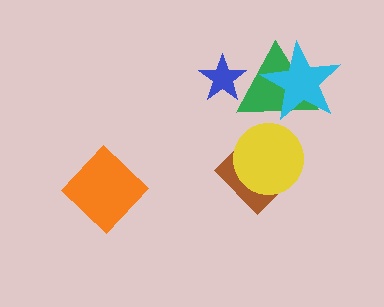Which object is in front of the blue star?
The green triangle is in front of the blue star.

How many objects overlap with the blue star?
1 object overlaps with the blue star.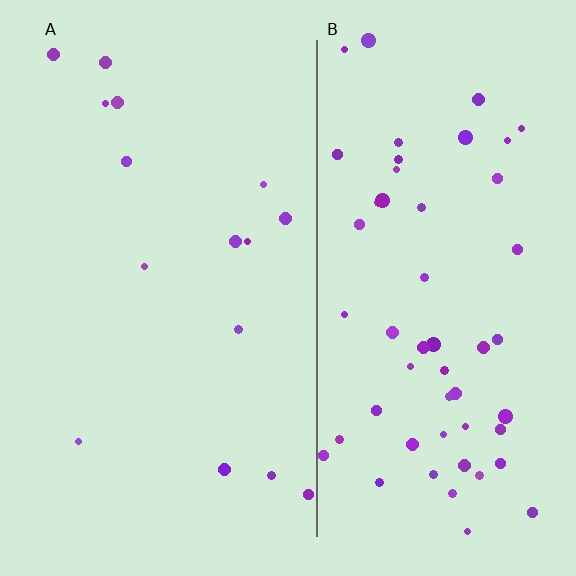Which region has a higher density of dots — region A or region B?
B (the right).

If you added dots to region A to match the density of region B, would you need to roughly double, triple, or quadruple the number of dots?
Approximately quadruple.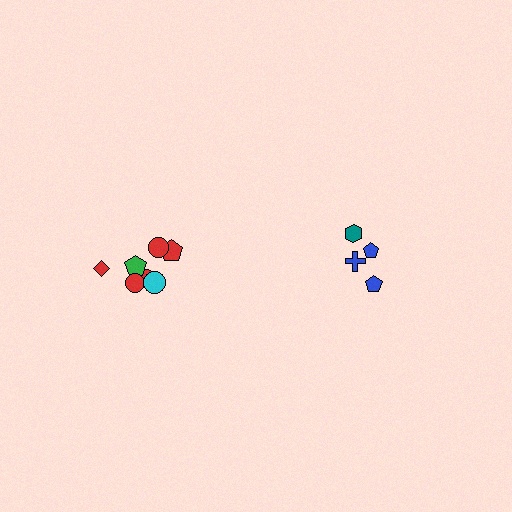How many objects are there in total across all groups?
There are 11 objects.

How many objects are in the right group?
There are 4 objects.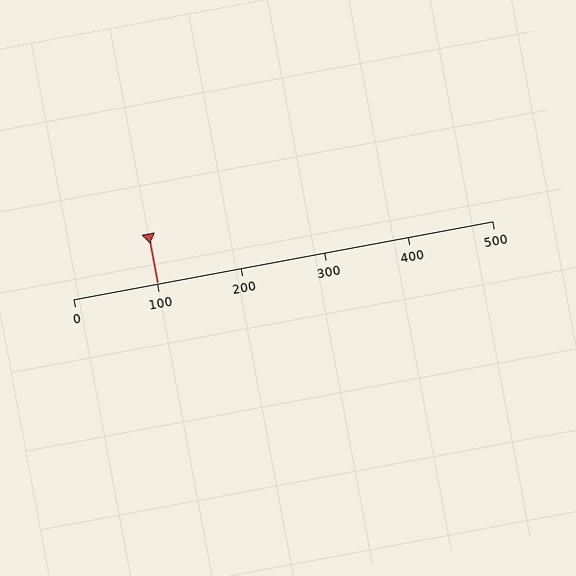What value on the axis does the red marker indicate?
The marker indicates approximately 100.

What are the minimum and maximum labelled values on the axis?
The axis runs from 0 to 500.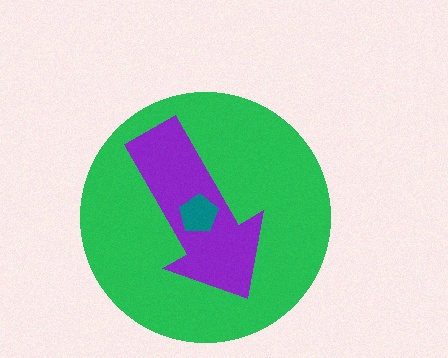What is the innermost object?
The teal pentagon.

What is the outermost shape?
The green circle.